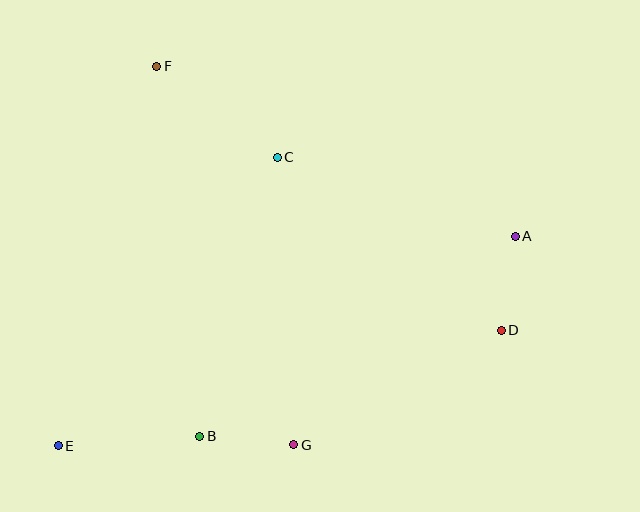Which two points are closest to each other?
Points B and G are closest to each other.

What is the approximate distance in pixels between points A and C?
The distance between A and C is approximately 251 pixels.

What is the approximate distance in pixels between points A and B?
The distance between A and B is approximately 374 pixels.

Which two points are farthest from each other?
Points A and E are farthest from each other.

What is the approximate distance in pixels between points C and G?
The distance between C and G is approximately 288 pixels.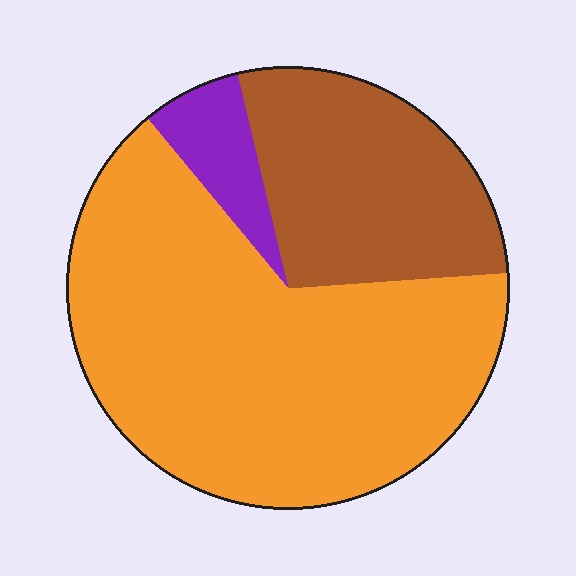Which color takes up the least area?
Purple, at roughly 5%.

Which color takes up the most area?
Orange, at roughly 65%.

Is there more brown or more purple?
Brown.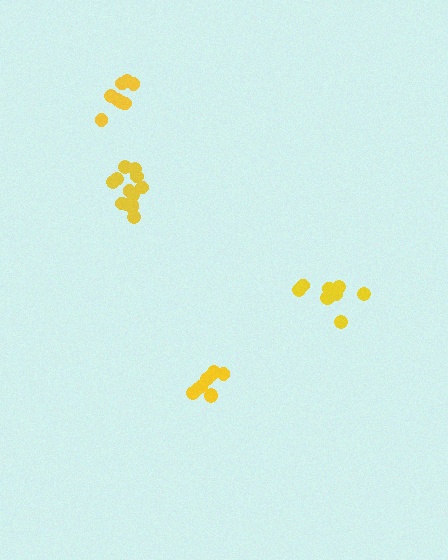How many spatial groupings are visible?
There are 4 spatial groupings.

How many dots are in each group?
Group 1: 10 dots, Group 2: 9 dots, Group 3: 13 dots, Group 4: 8 dots (40 total).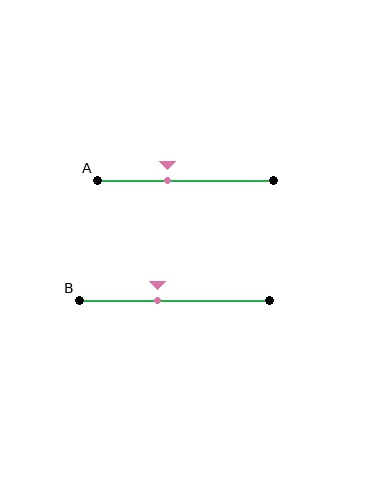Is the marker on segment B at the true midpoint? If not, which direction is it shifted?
No, the marker on segment B is shifted to the left by about 9% of the segment length.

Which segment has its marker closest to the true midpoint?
Segment B has its marker closest to the true midpoint.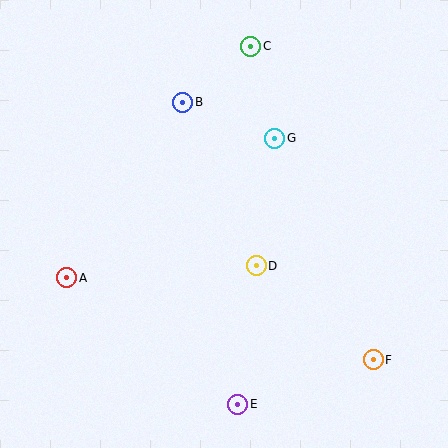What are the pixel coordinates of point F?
Point F is at (373, 360).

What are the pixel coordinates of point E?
Point E is at (238, 404).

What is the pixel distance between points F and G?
The distance between F and G is 243 pixels.